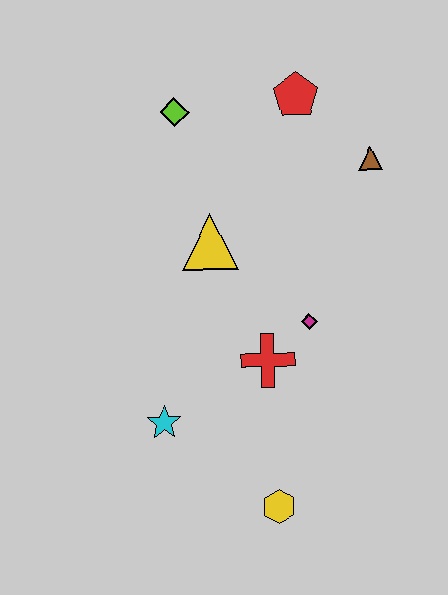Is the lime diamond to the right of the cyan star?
Yes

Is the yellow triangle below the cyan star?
No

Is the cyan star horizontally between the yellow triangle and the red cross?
No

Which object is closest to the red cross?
The magenta diamond is closest to the red cross.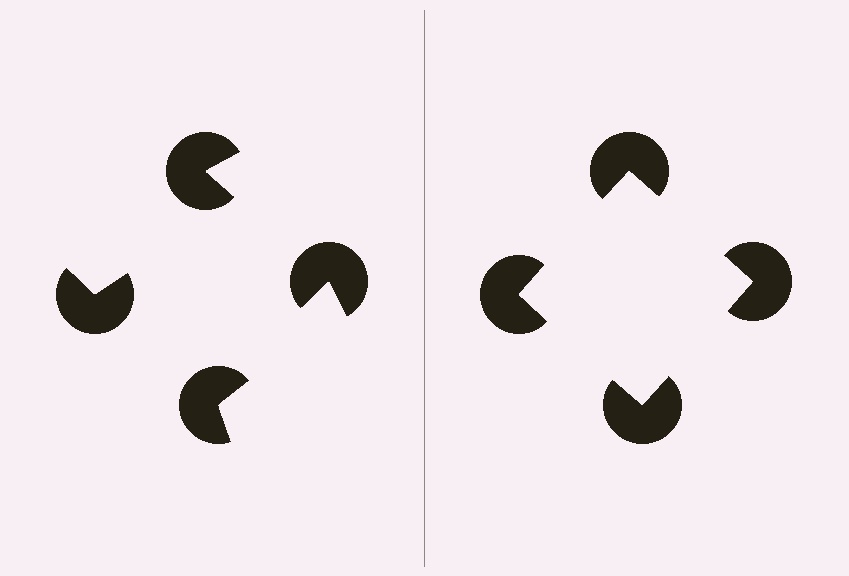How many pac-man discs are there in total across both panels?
8 — 4 on each side.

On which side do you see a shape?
An illusory square appears on the right side. On the left side the wedge cuts are rotated, so no coherent shape forms.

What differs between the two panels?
The pac-man discs are positioned identically on both sides; only the wedge orientations differ. On the right they align to a square; on the left they are misaligned.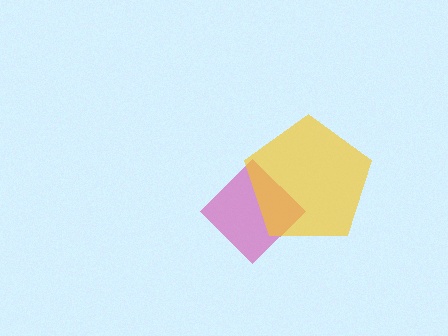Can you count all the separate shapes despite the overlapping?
Yes, there are 2 separate shapes.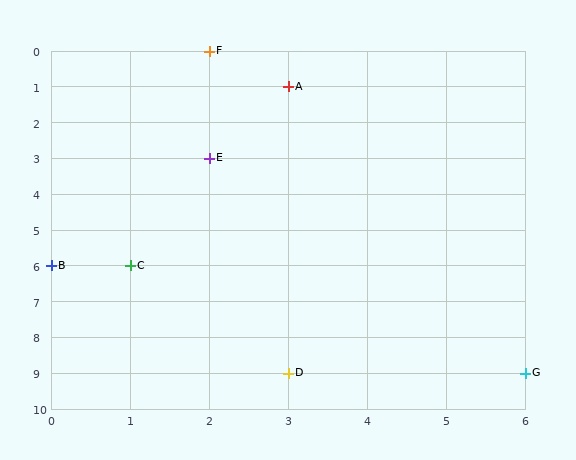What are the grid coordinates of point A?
Point A is at grid coordinates (3, 1).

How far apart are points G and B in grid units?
Points G and B are 6 columns and 3 rows apart (about 6.7 grid units diagonally).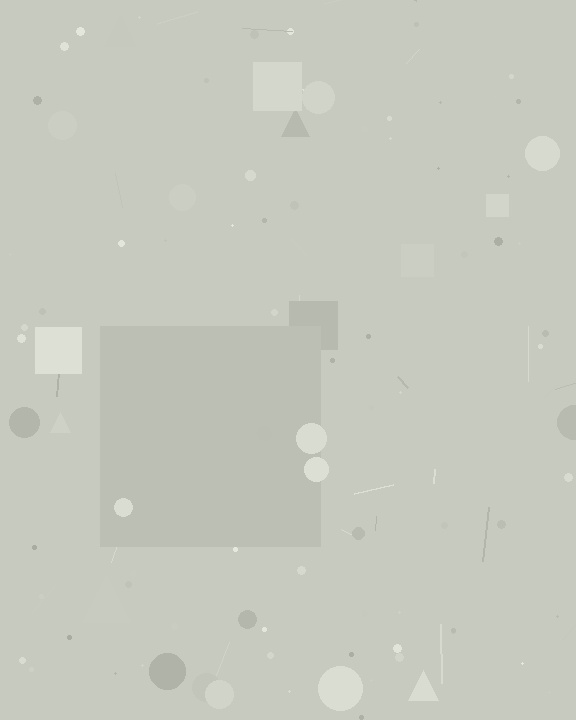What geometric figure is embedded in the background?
A square is embedded in the background.